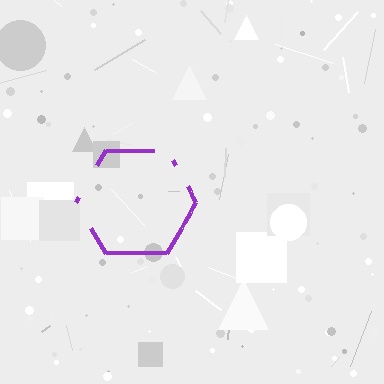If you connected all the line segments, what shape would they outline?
They would outline a hexagon.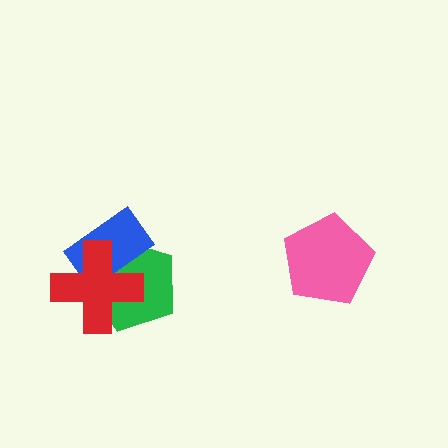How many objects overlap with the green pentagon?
2 objects overlap with the green pentagon.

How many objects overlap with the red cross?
2 objects overlap with the red cross.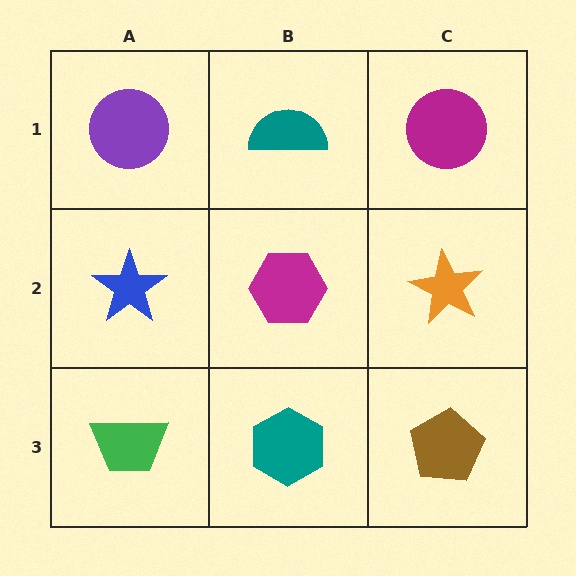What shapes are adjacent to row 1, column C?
An orange star (row 2, column C), a teal semicircle (row 1, column B).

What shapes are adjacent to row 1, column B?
A magenta hexagon (row 2, column B), a purple circle (row 1, column A), a magenta circle (row 1, column C).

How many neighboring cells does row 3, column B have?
3.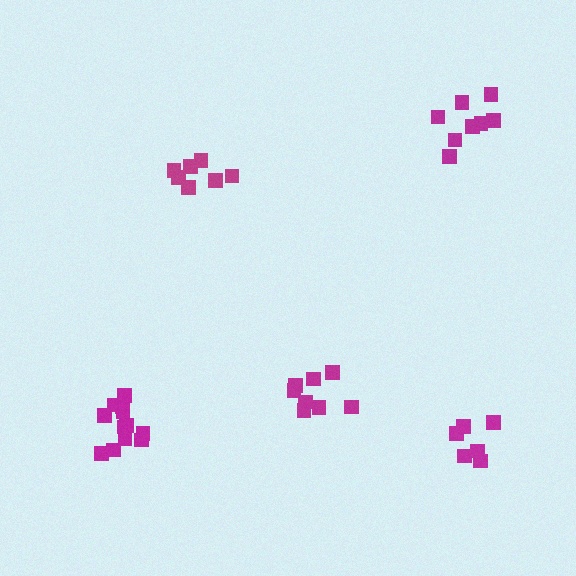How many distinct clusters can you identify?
There are 5 distinct clusters.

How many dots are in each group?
Group 1: 6 dots, Group 2: 8 dots, Group 3: 8 dots, Group 4: 12 dots, Group 5: 7 dots (41 total).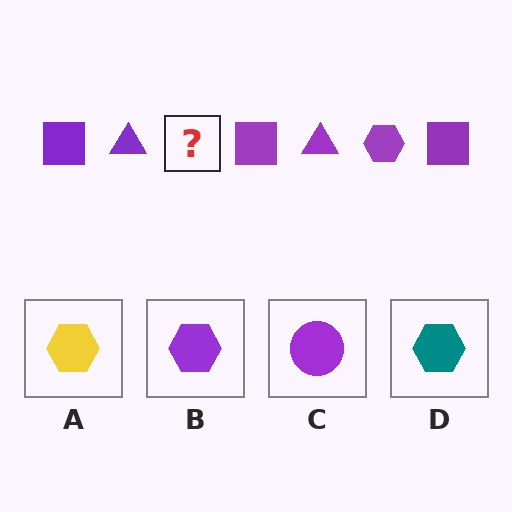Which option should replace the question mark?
Option B.